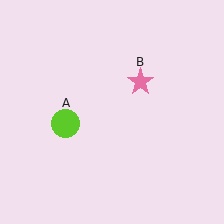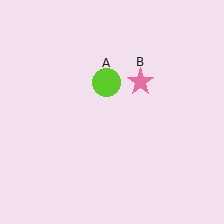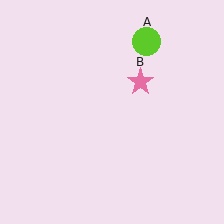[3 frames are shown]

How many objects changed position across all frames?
1 object changed position: lime circle (object A).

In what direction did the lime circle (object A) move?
The lime circle (object A) moved up and to the right.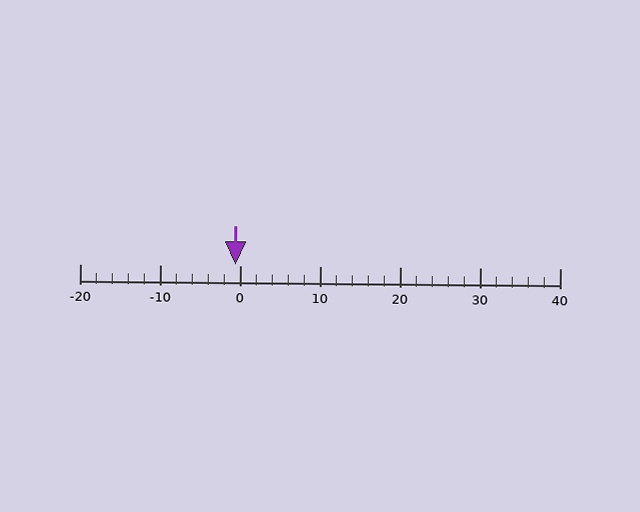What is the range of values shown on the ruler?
The ruler shows values from -20 to 40.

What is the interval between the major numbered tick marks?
The major tick marks are spaced 10 units apart.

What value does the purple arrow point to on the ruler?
The purple arrow points to approximately -1.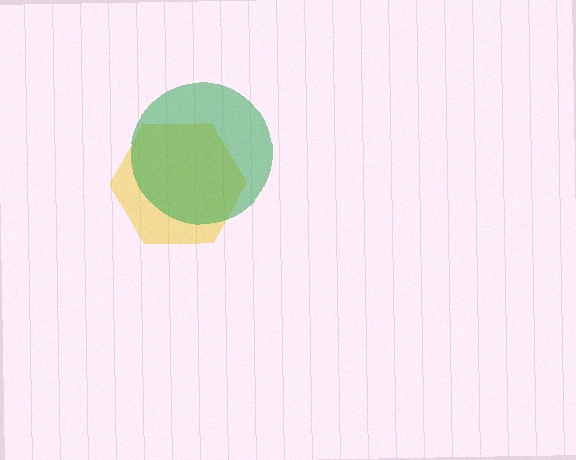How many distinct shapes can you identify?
There are 2 distinct shapes: a yellow hexagon, a green circle.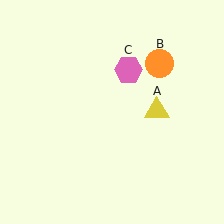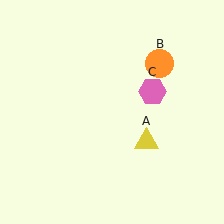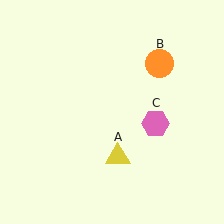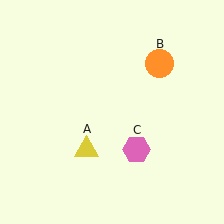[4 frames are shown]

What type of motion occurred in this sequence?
The yellow triangle (object A), pink hexagon (object C) rotated clockwise around the center of the scene.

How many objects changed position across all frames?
2 objects changed position: yellow triangle (object A), pink hexagon (object C).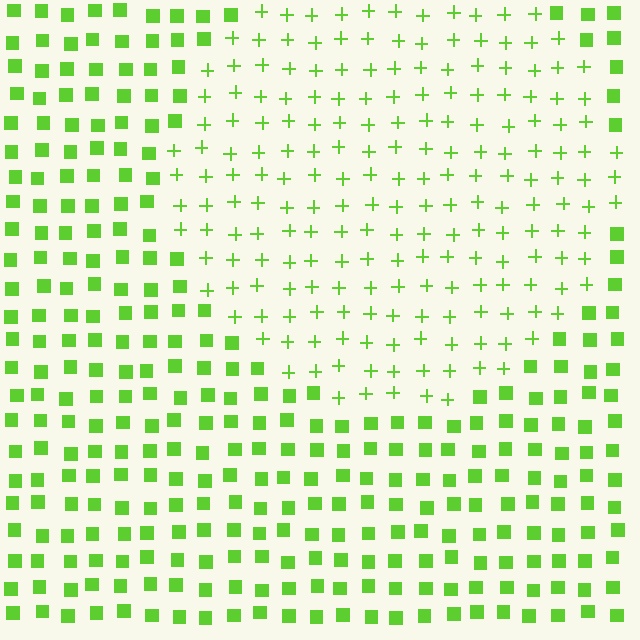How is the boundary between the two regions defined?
The boundary is defined by a change in element shape: plus signs inside vs. squares outside. All elements share the same color and spacing.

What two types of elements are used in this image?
The image uses plus signs inside the circle region and squares outside it.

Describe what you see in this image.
The image is filled with small lime elements arranged in a uniform grid. A circle-shaped region contains plus signs, while the surrounding area contains squares. The boundary is defined purely by the change in element shape.